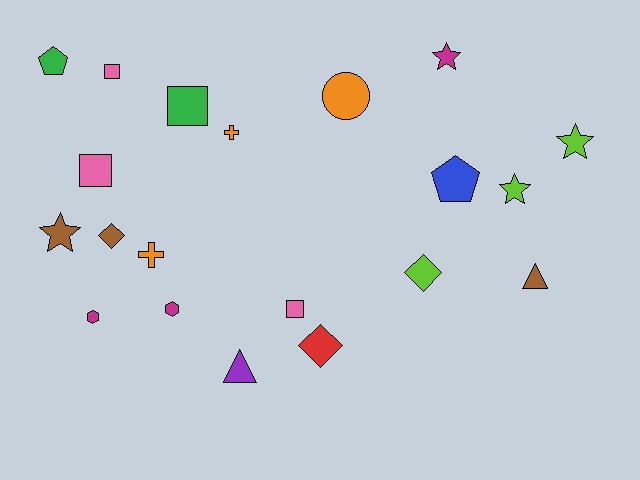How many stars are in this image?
There are 4 stars.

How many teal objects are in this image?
There are no teal objects.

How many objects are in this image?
There are 20 objects.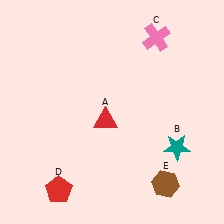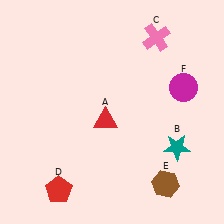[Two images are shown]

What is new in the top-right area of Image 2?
A magenta circle (F) was added in the top-right area of Image 2.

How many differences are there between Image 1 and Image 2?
There is 1 difference between the two images.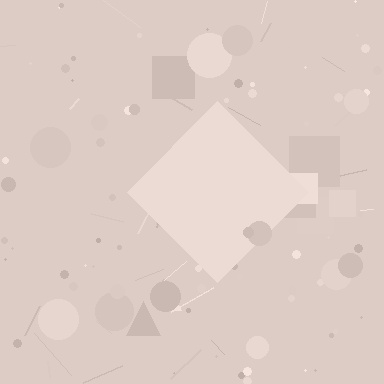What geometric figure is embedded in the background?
A diamond is embedded in the background.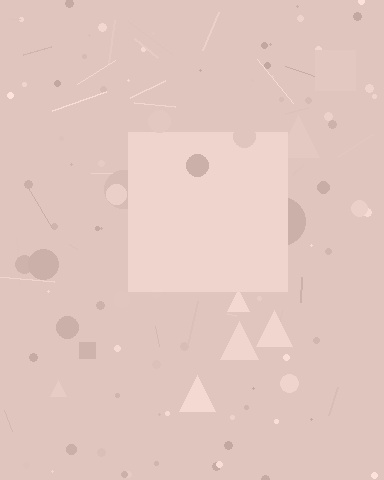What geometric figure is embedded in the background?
A square is embedded in the background.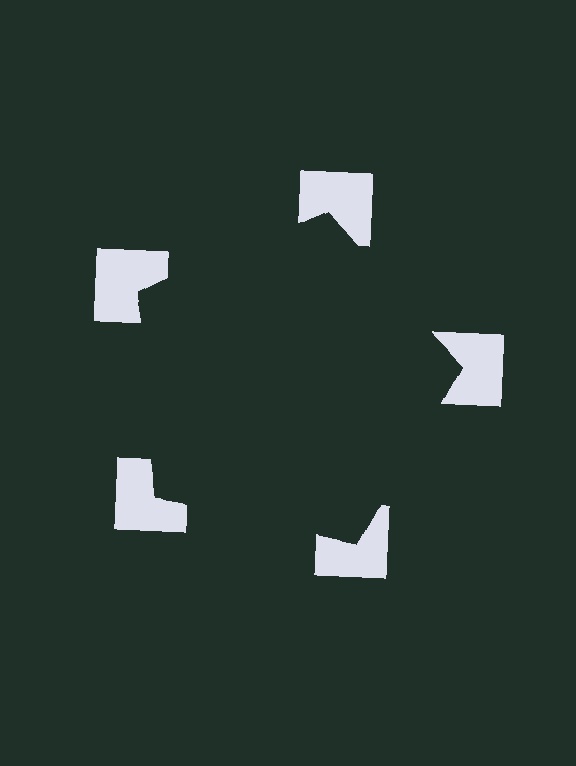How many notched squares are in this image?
There are 5 — one at each vertex of the illusory pentagon.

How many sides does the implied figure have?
5 sides.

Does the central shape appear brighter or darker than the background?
It typically appears slightly darker than the background, even though no actual brightness change is drawn.